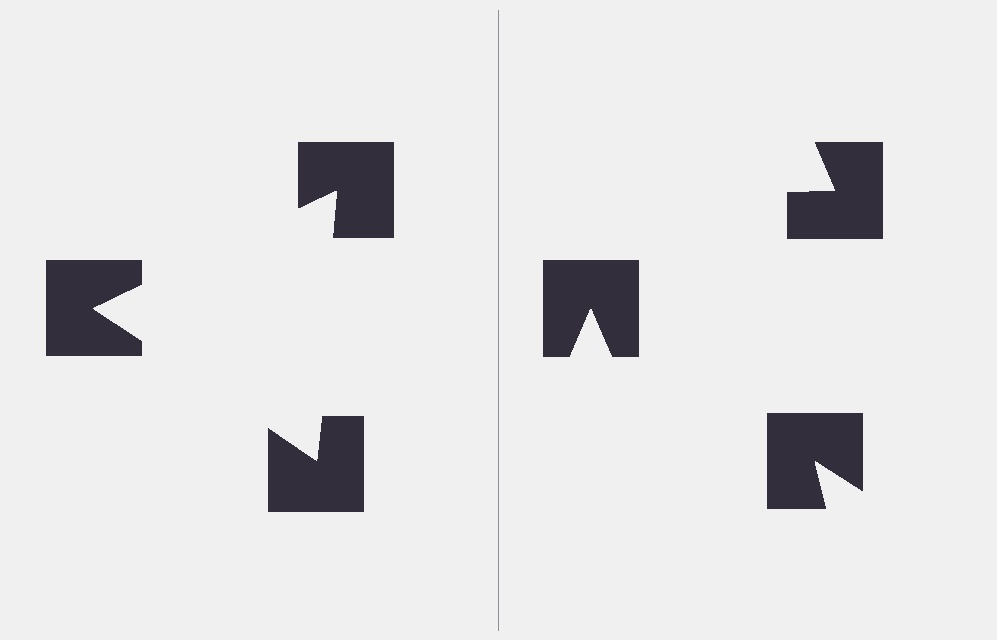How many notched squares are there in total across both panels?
6 — 3 on each side.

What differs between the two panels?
The notched squares are positioned identically on both sides; only the wedge orientations differ. On the left they align to a triangle; on the right they are misaligned.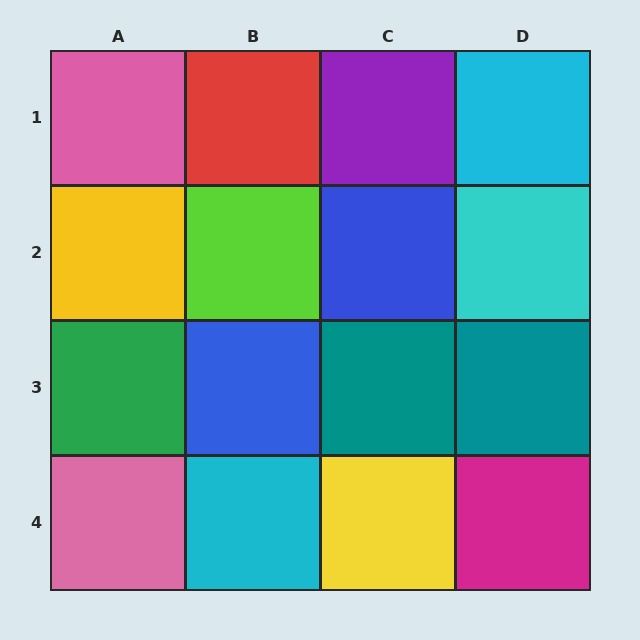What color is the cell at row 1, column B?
Red.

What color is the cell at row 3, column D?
Teal.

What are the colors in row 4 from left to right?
Pink, cyan, yellow, magenta.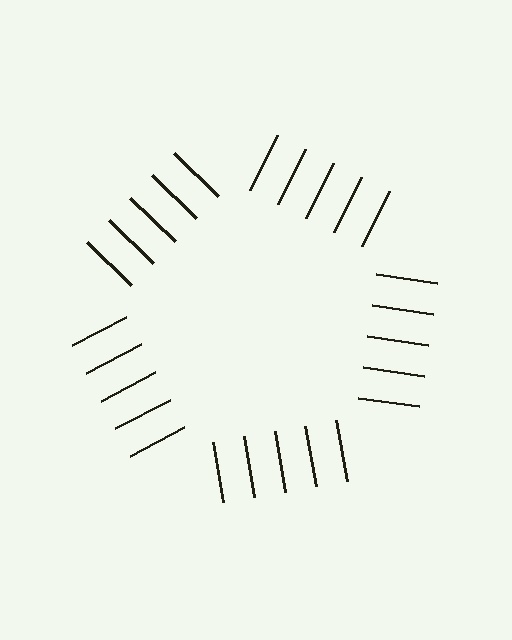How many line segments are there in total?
25 — 5 along each of the 5 edges.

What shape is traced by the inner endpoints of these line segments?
An illusory pentagon — the line segments terminate on its edges but no continuous stroke is drawn.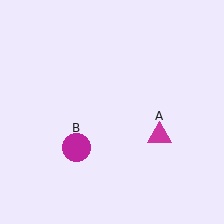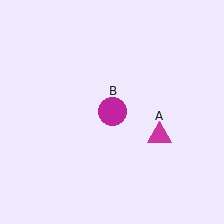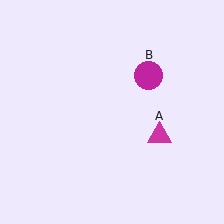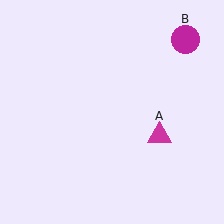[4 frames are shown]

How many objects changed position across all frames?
1 object changed position: magenta circle (object B).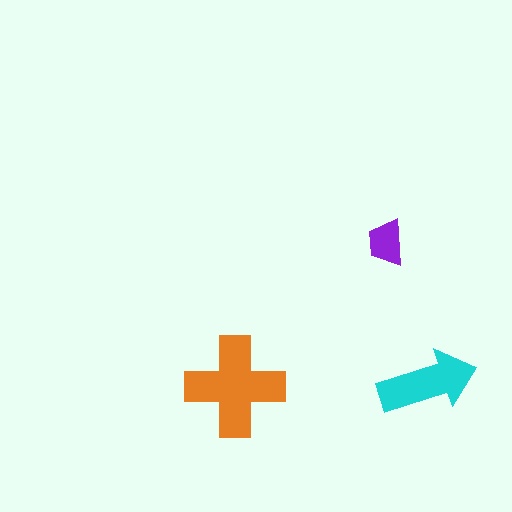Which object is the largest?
The orange cross.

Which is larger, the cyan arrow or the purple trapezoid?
The cyan arrow.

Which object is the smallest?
The purple trapezoid.